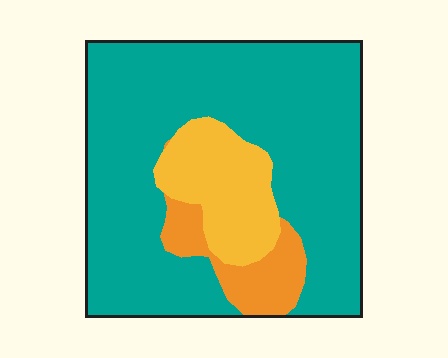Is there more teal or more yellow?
Teal.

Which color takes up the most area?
Teal, at roughly 75%.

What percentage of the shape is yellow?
Yellow covers around 15% of the shape.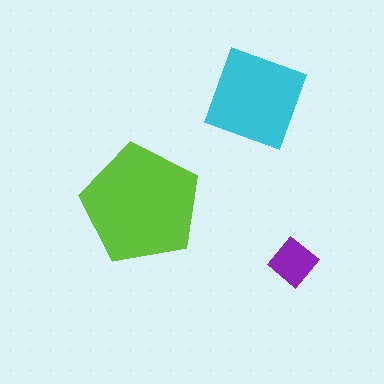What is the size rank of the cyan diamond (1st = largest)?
2nd.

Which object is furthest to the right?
The purple diamond is rightmost.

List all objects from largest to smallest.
The lime pentagon, the cyan diamond, the purple diamond.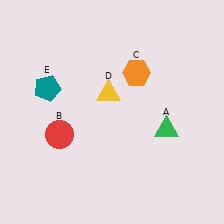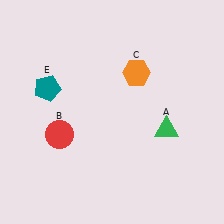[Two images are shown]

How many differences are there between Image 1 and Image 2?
There is 1 difference between the two images.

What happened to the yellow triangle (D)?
The yellow triangle (D) was removed in Image 2. It was in the top-left area of Image 1.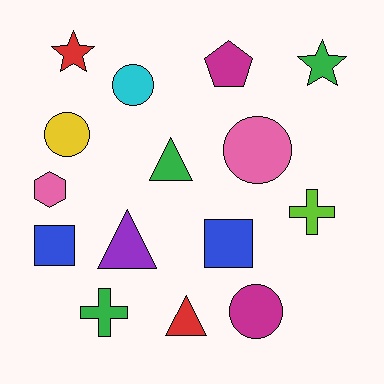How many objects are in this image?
There are 15 objects.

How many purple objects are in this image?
There is 1 purple object.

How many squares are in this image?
There are 2 squares.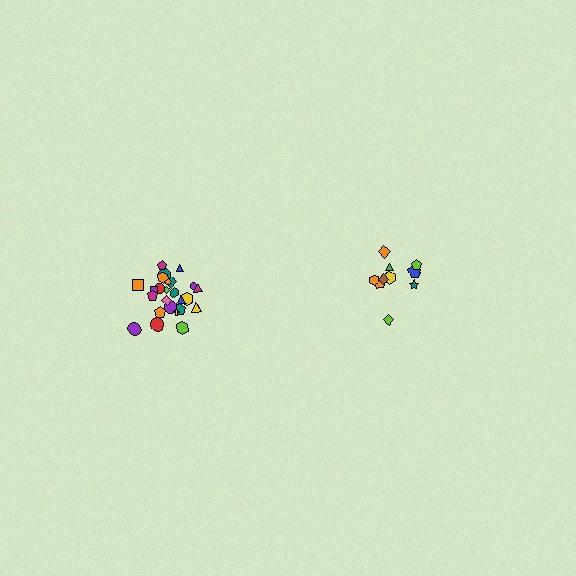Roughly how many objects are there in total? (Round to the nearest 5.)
Roughly 35 objects in total.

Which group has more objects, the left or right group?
The left group.